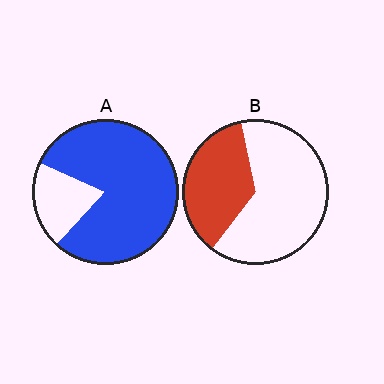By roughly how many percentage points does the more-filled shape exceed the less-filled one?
By roughly 45 percentage points (A over B).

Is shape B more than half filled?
No.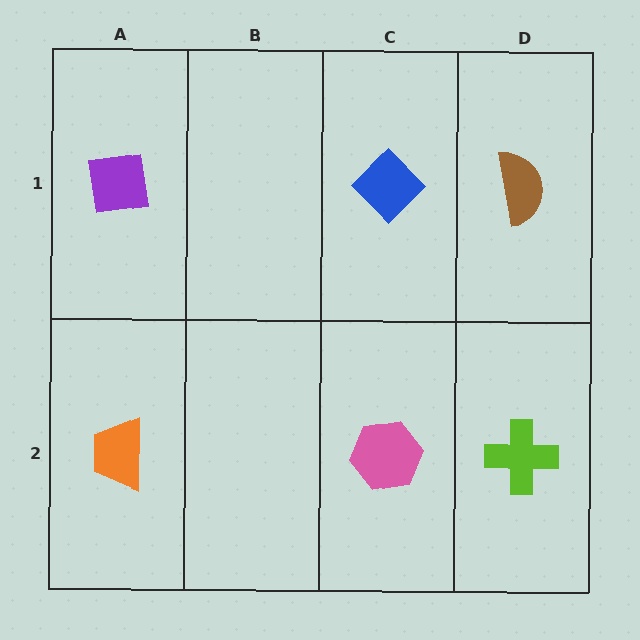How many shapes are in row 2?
3 shapes.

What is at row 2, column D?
A lime cross.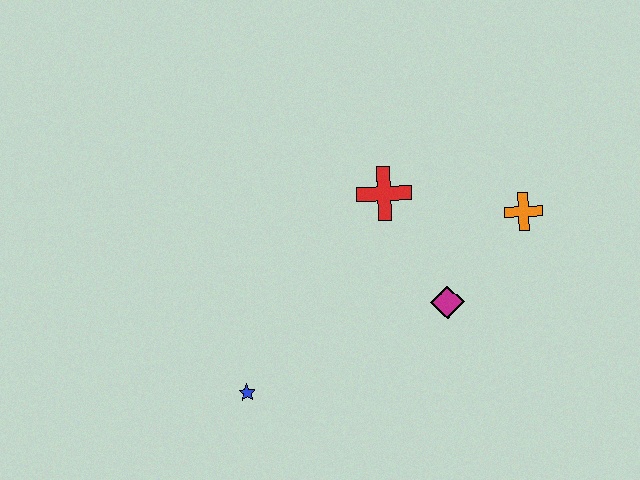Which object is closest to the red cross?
The magenta diamond is closest to the red cross.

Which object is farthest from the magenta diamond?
The blue star is farthest from the magenta diamond.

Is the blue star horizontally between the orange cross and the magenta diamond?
No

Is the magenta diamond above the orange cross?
No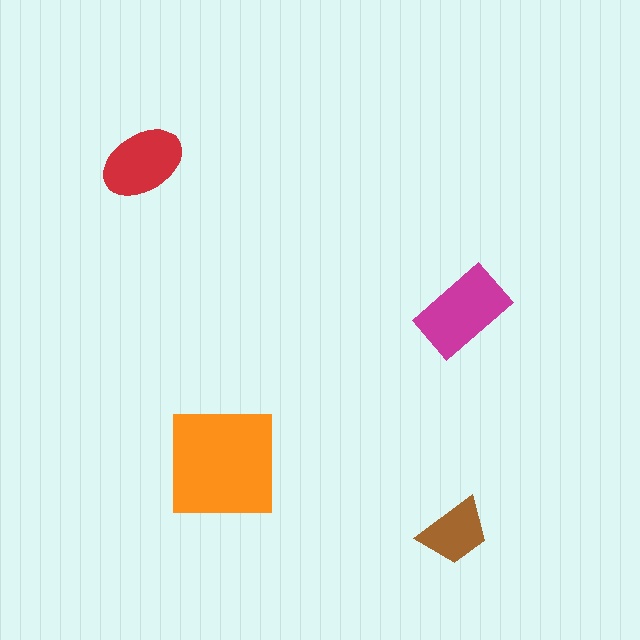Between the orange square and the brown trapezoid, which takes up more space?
The orange square.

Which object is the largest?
The orange square.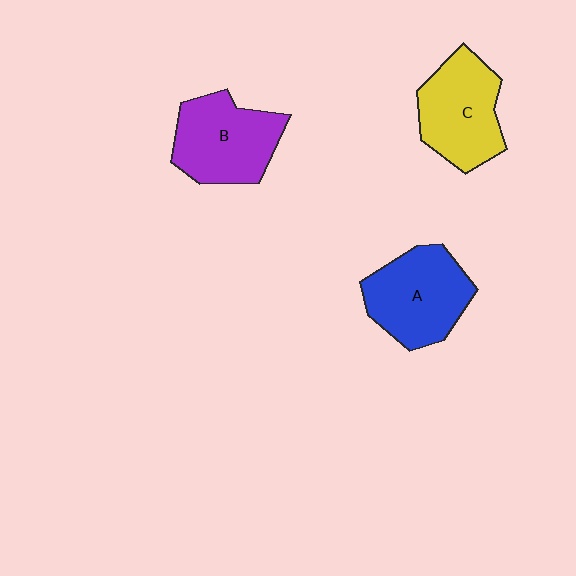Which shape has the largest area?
Shape A (blue).